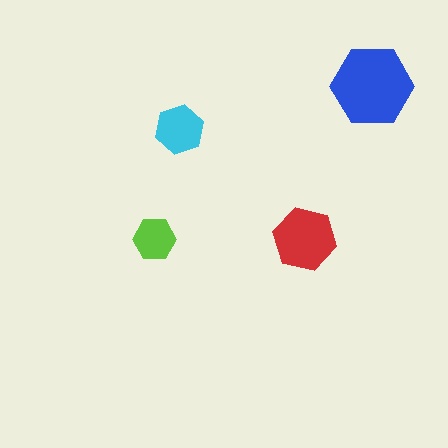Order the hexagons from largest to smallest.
the blue one, the red one, the cyan one, the lime one.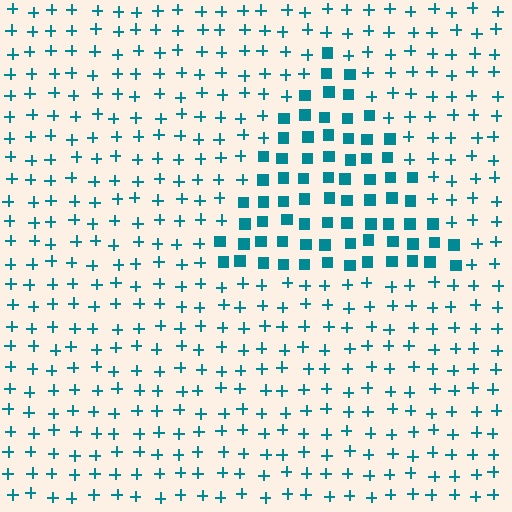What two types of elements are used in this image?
The image uses squares inside the triangle region and plus signs outside it.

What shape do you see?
I see a triangle.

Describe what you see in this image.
The image is filled with small teal elements arranged in a uniform grid. A triangle-shaped region contains squares, while the surrounding area contains plus signs. The boundary is defined purely by the change in element shape.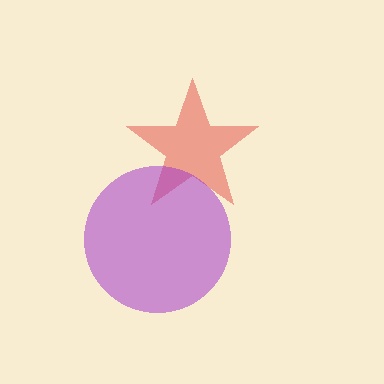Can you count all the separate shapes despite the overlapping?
Yes, there are 2 separate shapes.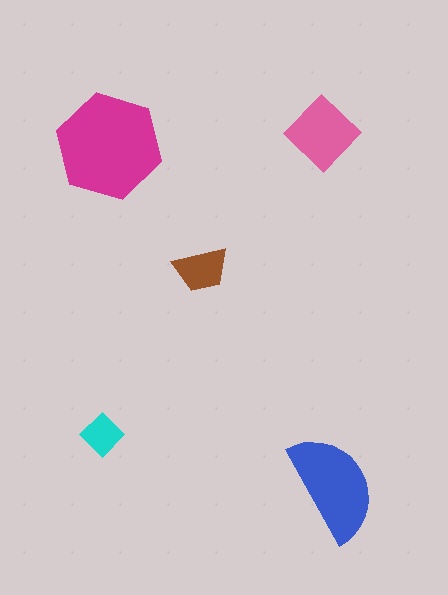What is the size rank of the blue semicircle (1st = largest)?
2nd.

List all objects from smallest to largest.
The cyan diamond, the brown trapezoid, the pink diamond, the blue semicircle, the magenta hexagon.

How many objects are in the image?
There are 5 objects in the image.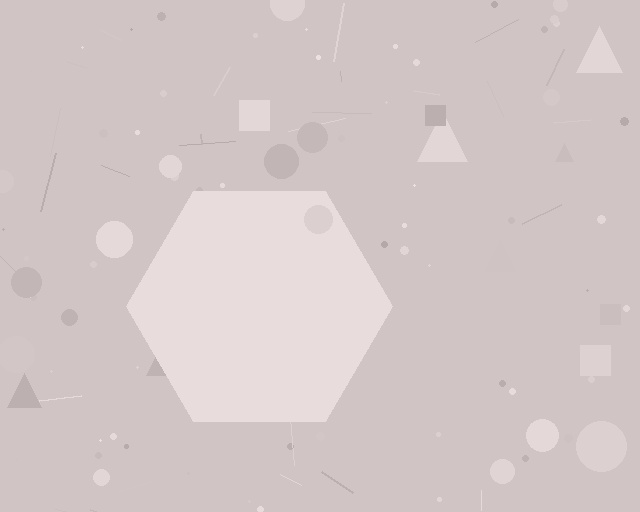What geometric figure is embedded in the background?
A hexagon is embedded in the background.